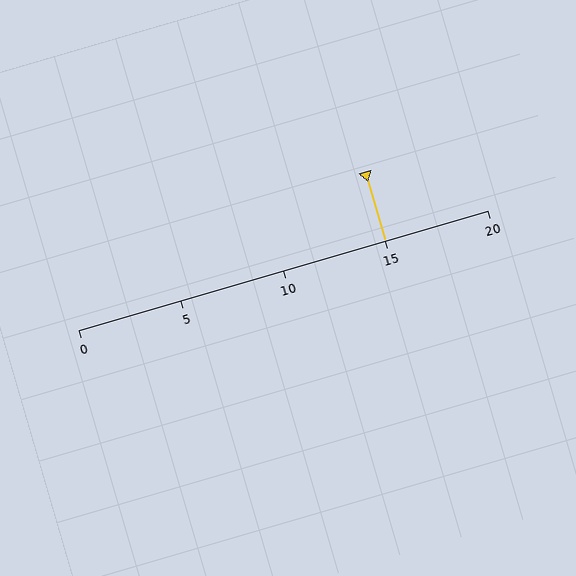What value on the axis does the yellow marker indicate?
The marker indicates approximately 15.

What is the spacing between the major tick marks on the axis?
The major ticks are spaced 5 apart.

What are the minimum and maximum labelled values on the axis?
The axis runs from 0 to 20.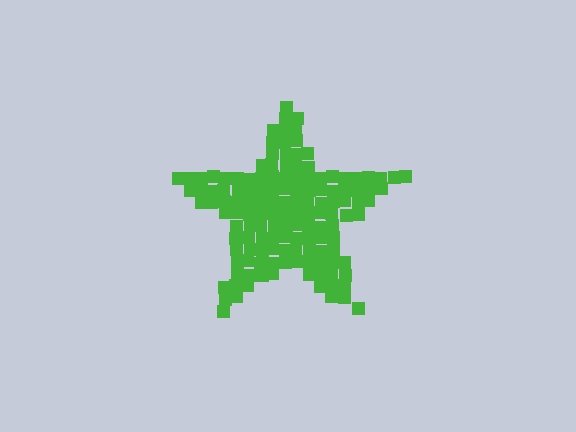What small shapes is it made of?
It is made of small squares.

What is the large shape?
The large shape is a star.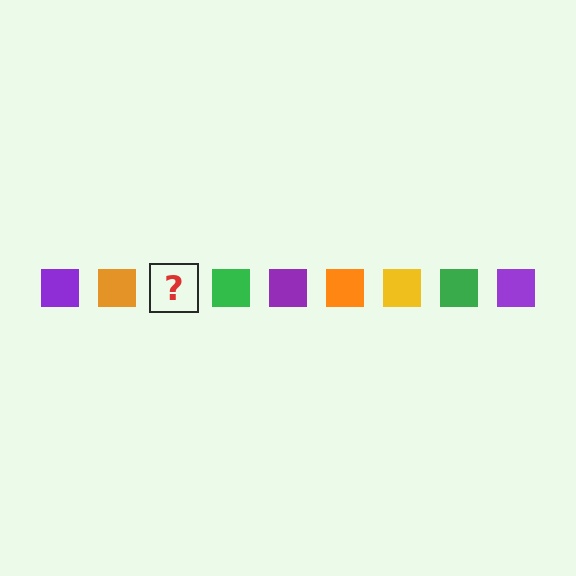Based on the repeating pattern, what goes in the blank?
The blank should be a yellow square.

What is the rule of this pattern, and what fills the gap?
The rule is that the pattern cycles through purple, orange, yellow, green squares. The gap should be filled with a yellow square.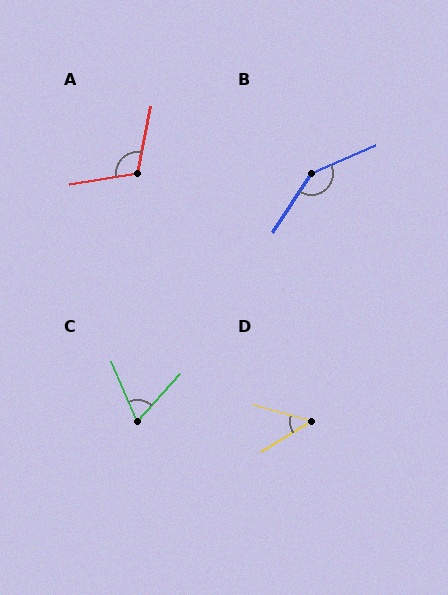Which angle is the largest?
B, at approximately 147 degrees.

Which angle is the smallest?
D, at approximately 47 degrees.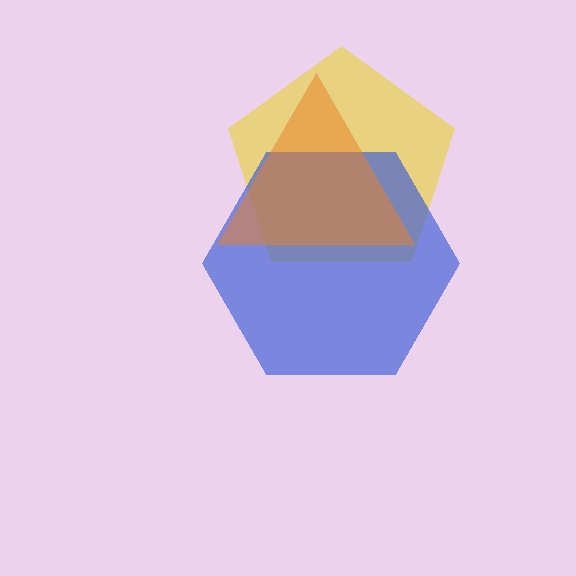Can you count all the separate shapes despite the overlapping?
Yes, there are 3 separate shapes.